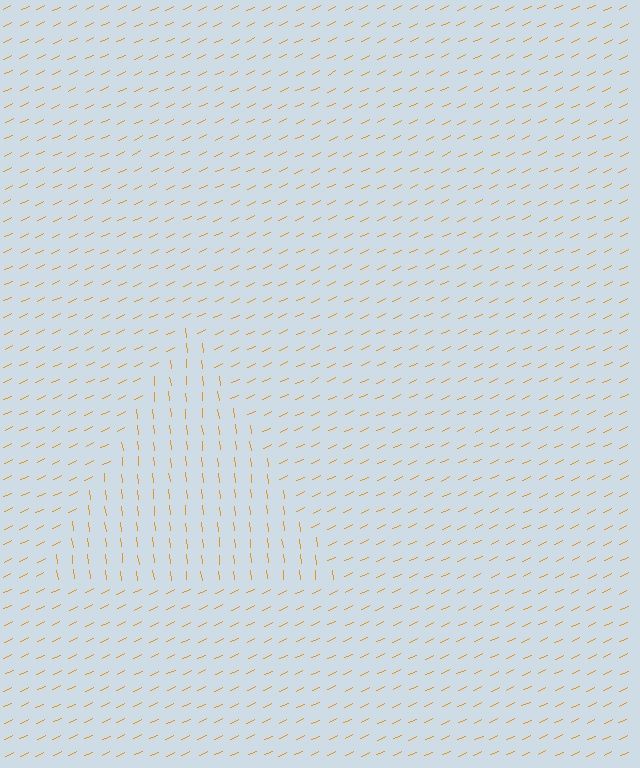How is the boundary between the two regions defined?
The boundary is defined purely by a change in line orientation (approximately 71 degrees difference). All lines are the same color and thickness.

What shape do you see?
I see a triangle.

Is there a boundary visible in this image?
Yes, there is a texture boundary formed by a change in line orientation.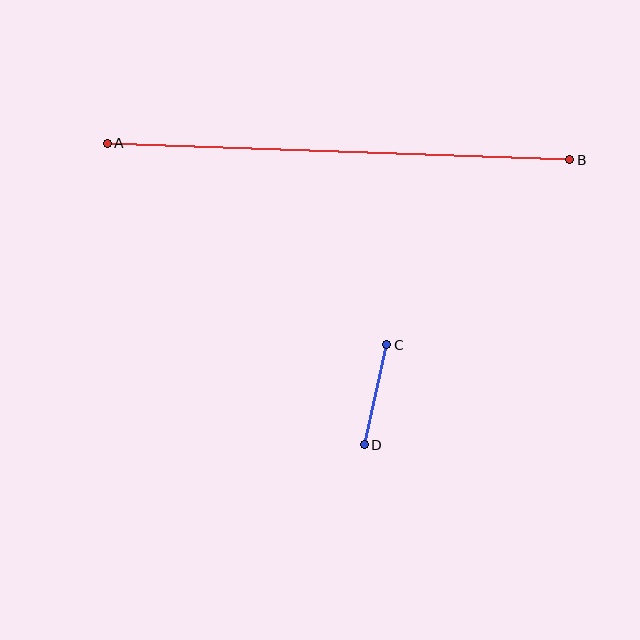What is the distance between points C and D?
The distance is approximately 103 pixels.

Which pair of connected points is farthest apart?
Points A and B are farthest apart.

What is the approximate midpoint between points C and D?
The midpoint is at approximately (376, 395) pixels.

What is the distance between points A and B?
The distance is approximately 463 pixels.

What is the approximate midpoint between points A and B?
The midpoint is at approximately (338, 151) pixels.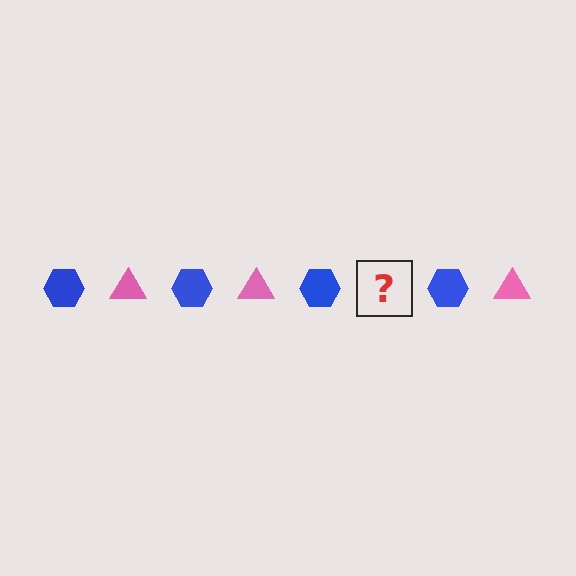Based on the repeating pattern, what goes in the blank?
The blank should be a pink triangle.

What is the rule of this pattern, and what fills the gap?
The rule is that the pattern alternates between blue hexagon and pink triangle. The gap should be filled with a pink triangle.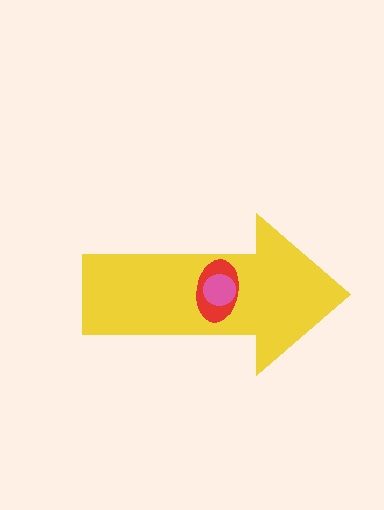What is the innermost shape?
The pink circle.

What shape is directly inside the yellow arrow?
The red ellipse.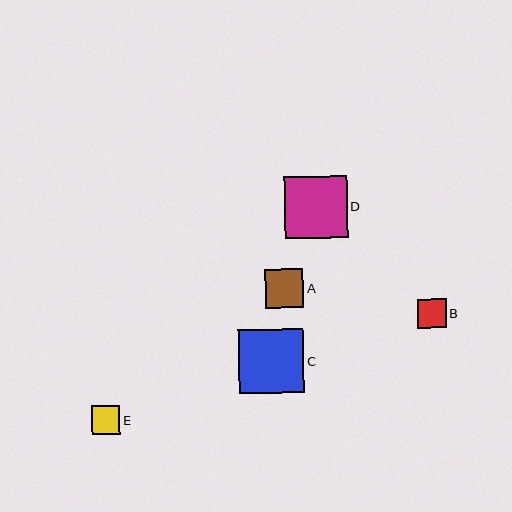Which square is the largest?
Square C is the largest with a size of approximately 65 pixels.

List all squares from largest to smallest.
From largest to smallest: C, D, A, B, E.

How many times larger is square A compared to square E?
Square A is approximately 1.3 times the size of square E.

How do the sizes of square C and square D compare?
Square C and square D are approximately the same size.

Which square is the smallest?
Square E is the smallest with a size of approximately 29 pixels.